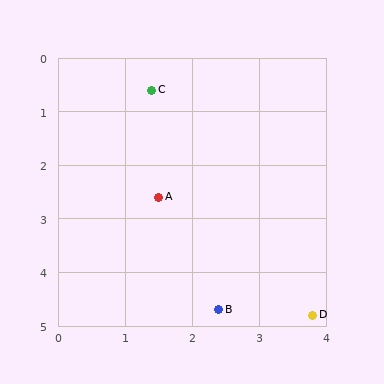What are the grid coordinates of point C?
Point C is at approximately (1.4, 0.6).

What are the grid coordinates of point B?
Point B is at approximately (2.4, 4.7).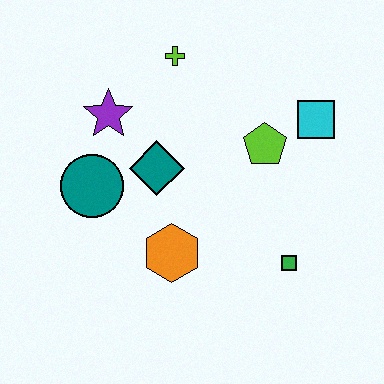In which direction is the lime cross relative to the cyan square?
The lime cross is to the left of the cyan square.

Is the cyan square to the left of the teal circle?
No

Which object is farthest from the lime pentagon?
The teal circle is farthest from the lime pentagon.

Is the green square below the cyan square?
Yes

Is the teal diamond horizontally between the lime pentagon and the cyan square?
No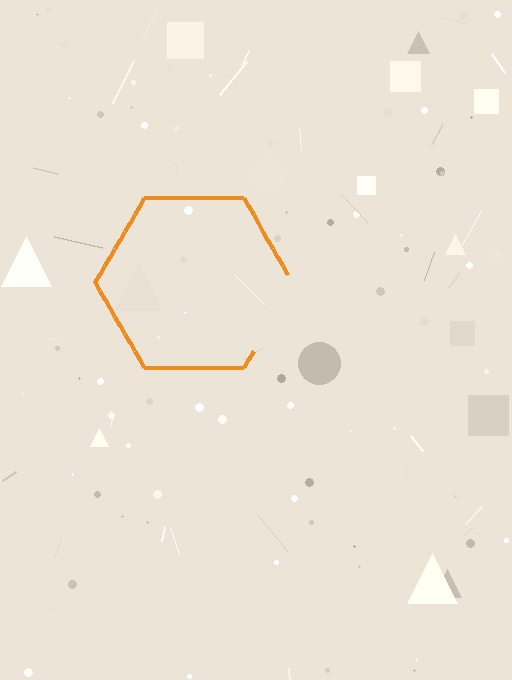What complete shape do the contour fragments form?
The contour fragments form a hexagon.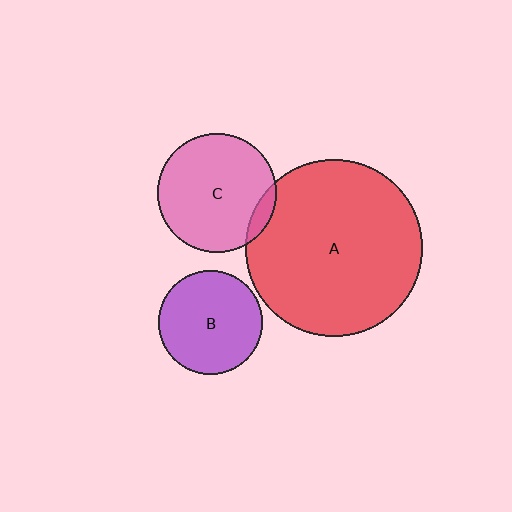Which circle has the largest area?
Circle A (red).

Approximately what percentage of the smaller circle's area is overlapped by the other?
Approximately 10%.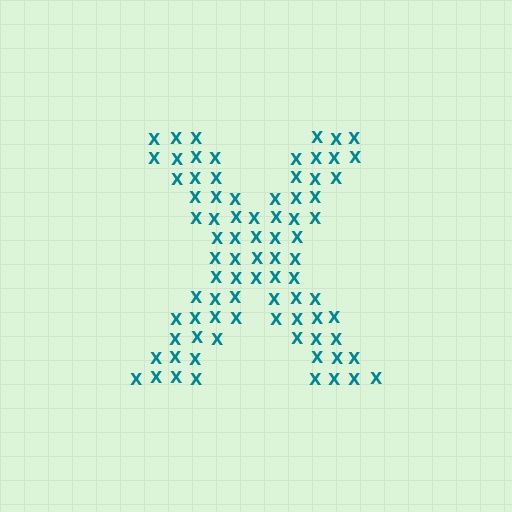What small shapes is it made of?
It is made of small letter X's.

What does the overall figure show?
The overall figure shows the letter X.